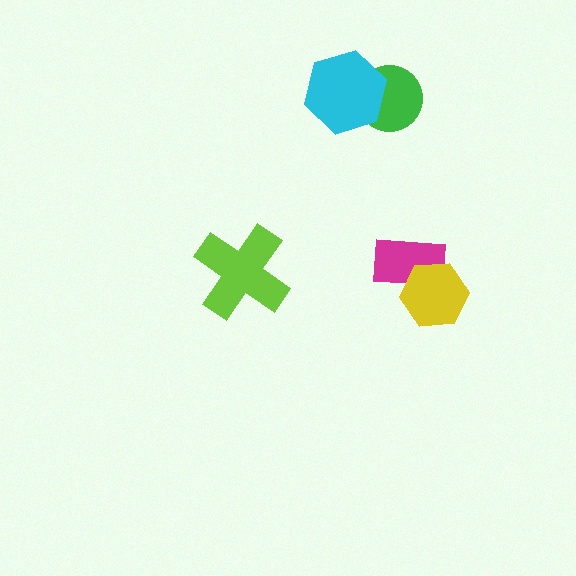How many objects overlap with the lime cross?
0 objects overlap with the lime cross.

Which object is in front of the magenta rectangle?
The yellow hexagon is in front of the magenta rectangle.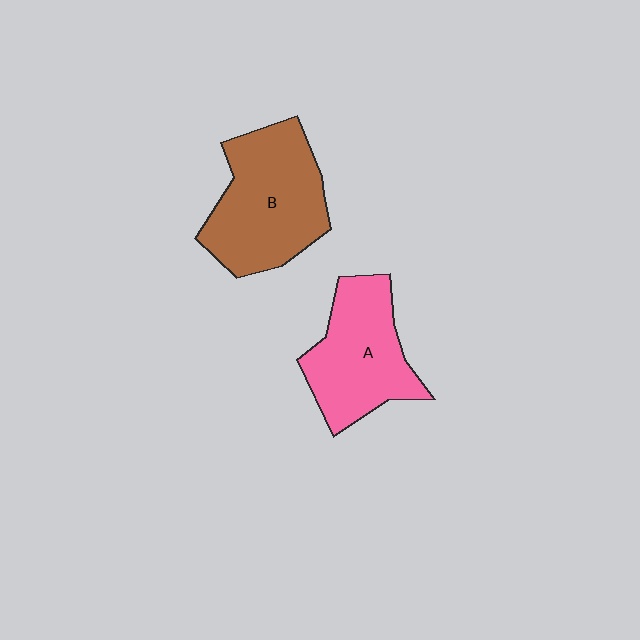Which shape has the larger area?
Shape B (brown).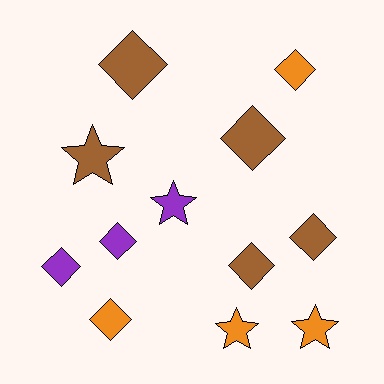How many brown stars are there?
There is 1 brown star.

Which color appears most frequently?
Brown, with 5 objects.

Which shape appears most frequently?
Diamond, with 8 objects.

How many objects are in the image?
There are 12 objects.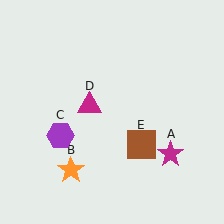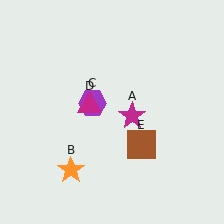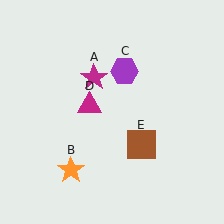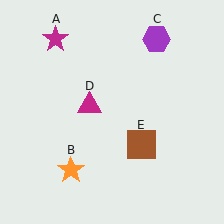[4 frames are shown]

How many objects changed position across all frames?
2 objects changed position: magenta star (object A), purple hexagon (object C).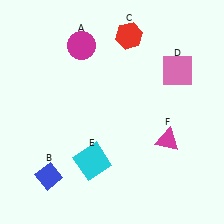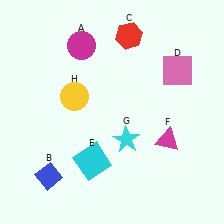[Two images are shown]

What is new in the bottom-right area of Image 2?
A cyan star (G) was added in the bottom-right area of Image 2.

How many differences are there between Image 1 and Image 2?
There are 2 differences between the two images.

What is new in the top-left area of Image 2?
A yellow circle (H) was added in the top-left area of Image 2.